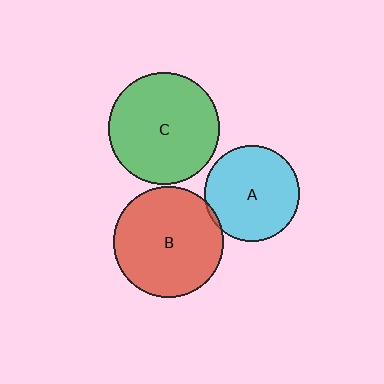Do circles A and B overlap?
Yes.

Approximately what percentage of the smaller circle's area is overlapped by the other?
Approximately 5%.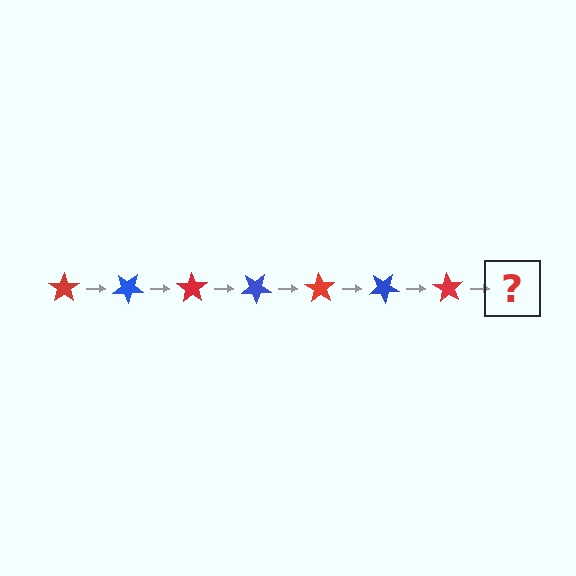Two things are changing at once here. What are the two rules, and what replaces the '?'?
The two rules are that it rotates 35 degrees each step and the color cycles through red and blue. The '?' should be a blue star, rotated 245 degrees from the start.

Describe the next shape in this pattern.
It should be a blue star, rotated 245 degrees from the start.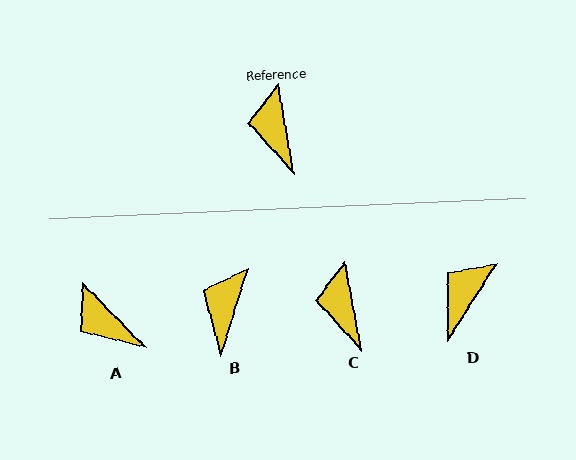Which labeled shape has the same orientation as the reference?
C.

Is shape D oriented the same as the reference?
No, it is off by about 43 degrees.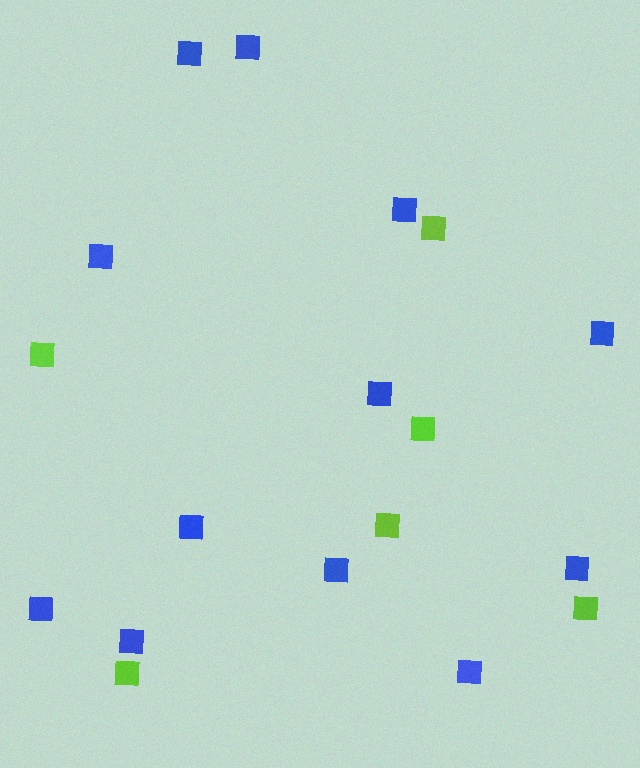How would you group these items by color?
There are 2 groups: one group of blue squares (12) and one group of lime squares (6).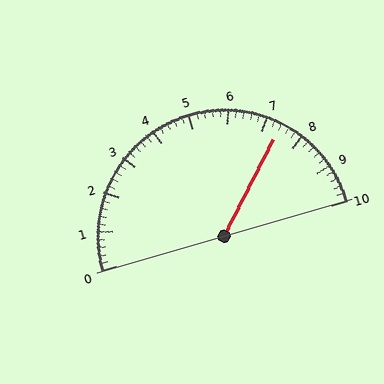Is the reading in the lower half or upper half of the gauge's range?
The reading is in the upper half of the range (0 to 10).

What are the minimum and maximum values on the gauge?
The gauge ranges from 0 to 10.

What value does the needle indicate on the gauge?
The needle indicates approximately 7.4.